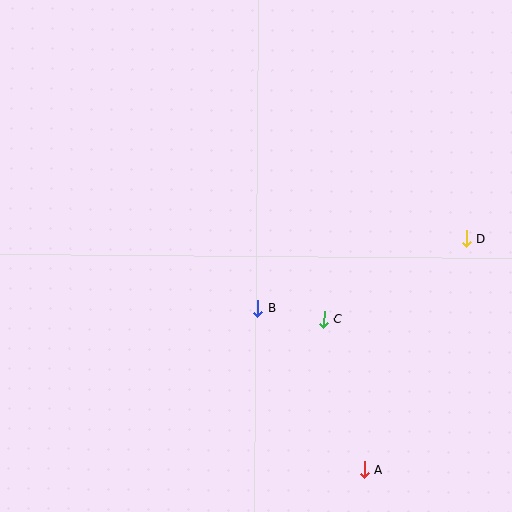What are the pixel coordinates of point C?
Point C is at (324, 319).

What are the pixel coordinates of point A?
Point A is at (365, 470).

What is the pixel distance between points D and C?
The distance between D and C is 164 pixels.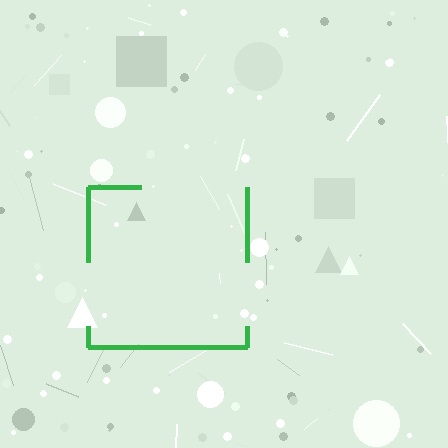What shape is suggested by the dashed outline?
The dashed outline suggests a square.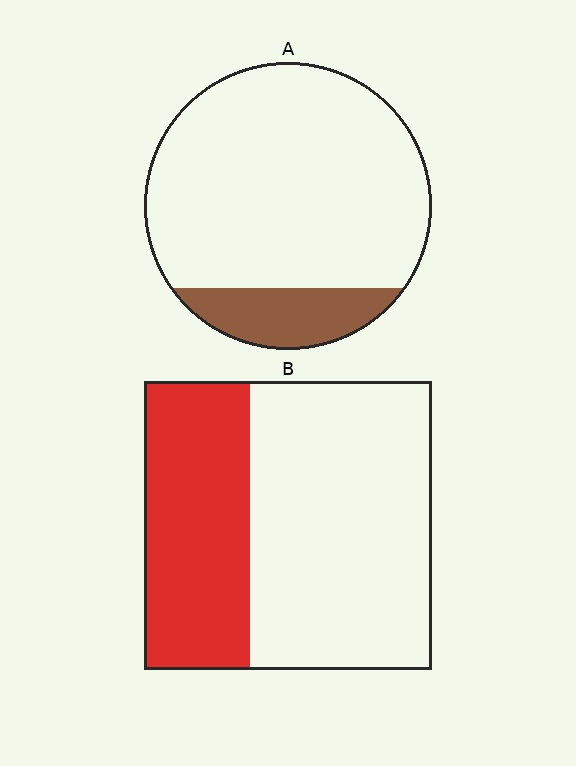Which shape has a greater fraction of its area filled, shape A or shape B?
Shape B.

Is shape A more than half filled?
No.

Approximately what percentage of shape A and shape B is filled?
A is approximately 15% and B is approximately 35%.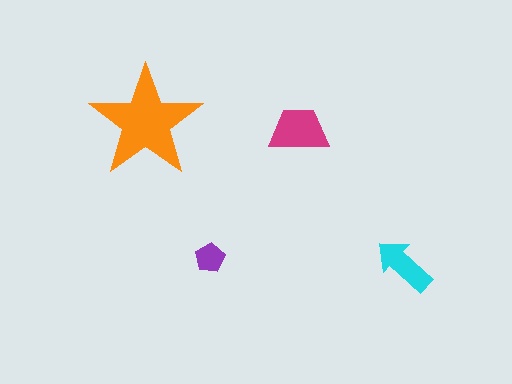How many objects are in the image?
There are 4 objects in the image.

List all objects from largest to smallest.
The orange star, the magenta trapezoid, the cyan arrow, the purple pentagon.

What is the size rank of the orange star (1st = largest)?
1st.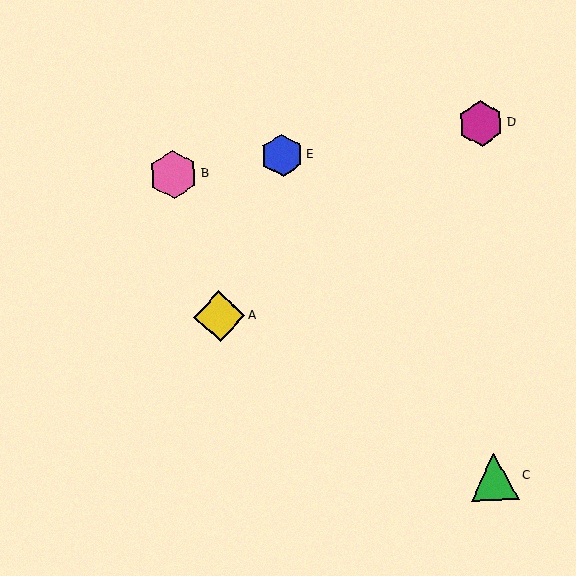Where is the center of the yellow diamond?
The center of the yellow diamond is at (220, 316).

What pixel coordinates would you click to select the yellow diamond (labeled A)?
Click at (220, 316) to select the yellow diamond A.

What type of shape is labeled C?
Shape C is a green triangle.